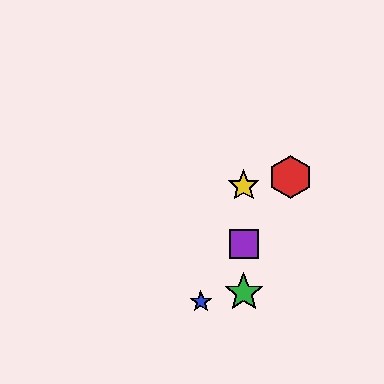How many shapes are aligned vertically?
3 shapes (the green star, the yellow star, the purple square) are aligned vertically.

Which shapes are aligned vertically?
The green star, the yellow star, the purple square are aligned vertically.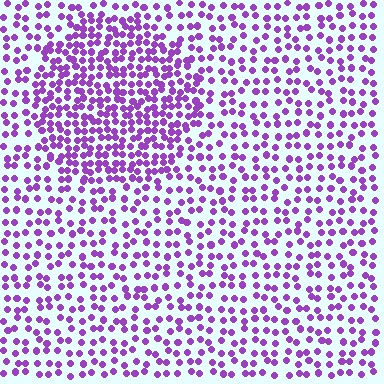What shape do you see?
I see a circle.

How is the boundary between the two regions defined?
The boundary is defined by a change in element density (approximately 1.9x ratio). All elements are the same color, size, and shape.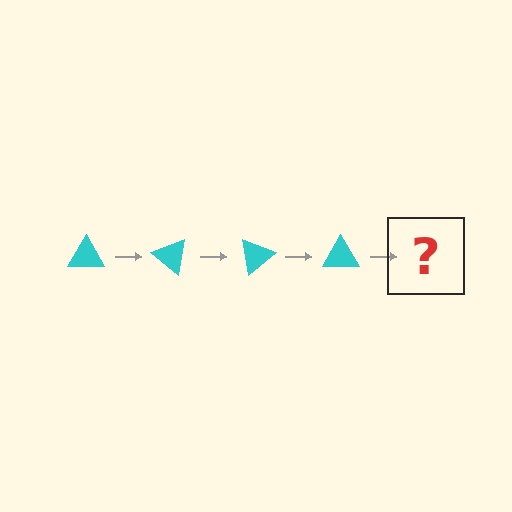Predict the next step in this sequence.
The next step is a cyan triangle rotated 160 degrees.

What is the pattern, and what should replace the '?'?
The pattern is that the triangle rotates 40 degrees each step. The '?' should be a cyan triangle rotated 160 degrees.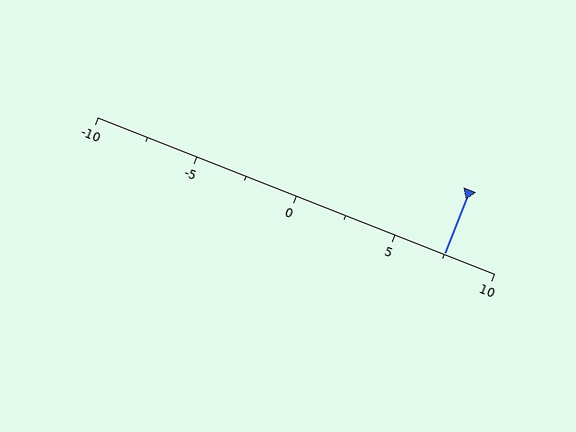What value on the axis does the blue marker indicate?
The marker indicates approximately 7.5.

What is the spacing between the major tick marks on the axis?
The major ticks are spaced 5 apart.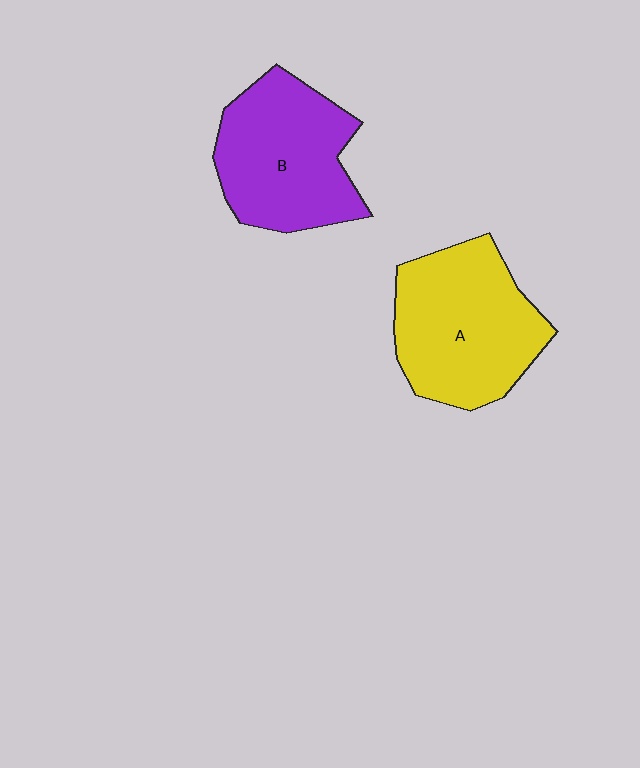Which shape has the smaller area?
Shape B (purple).